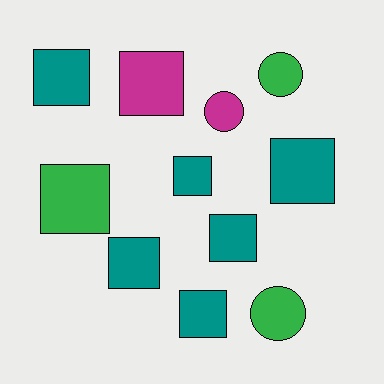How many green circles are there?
There are 2 green circles.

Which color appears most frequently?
Teal, with 6 objects.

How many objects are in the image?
There are 11 objects.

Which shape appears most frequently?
Square, with 8 objects.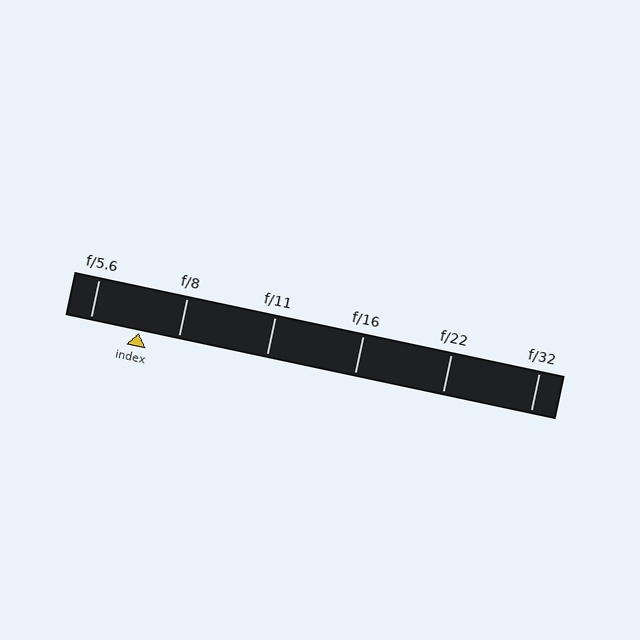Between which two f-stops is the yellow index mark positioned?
The index mark is between f/5.6 and f/8.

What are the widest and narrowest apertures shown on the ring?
The widest aperture shown is f/5.6 and the narrowest is f/32.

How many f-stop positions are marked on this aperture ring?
There are 6 f-stop positions marked.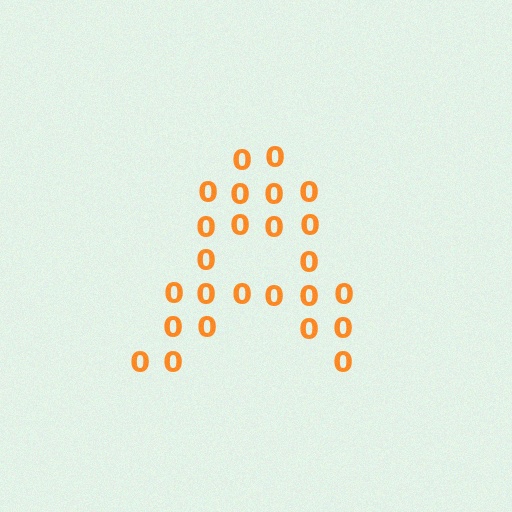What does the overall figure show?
The overall figure shows the letter A.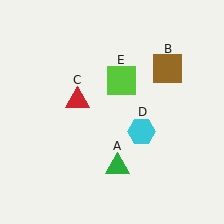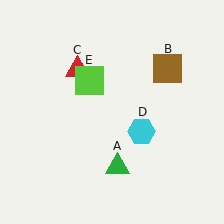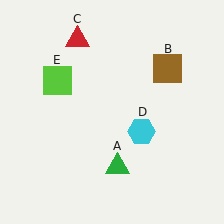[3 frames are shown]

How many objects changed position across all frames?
2 objects changed position: red triangle (object C), lime square (object E).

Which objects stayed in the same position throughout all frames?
Green triangle (object A) and brown square (object B) and cyan hexagon (object D) remained stationary.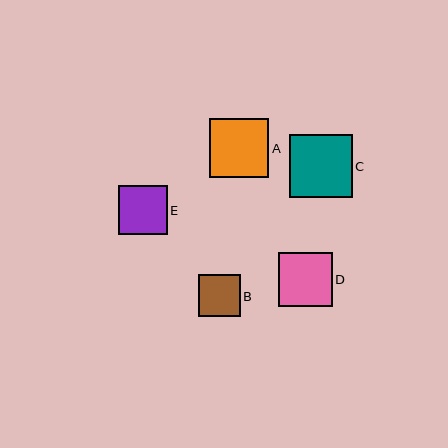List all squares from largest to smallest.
From largest to smallest: C, A, D, E, B.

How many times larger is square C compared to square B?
Square C is approximately 1.5 times the size of square B.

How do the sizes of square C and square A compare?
Square C and square A are approximately the same size.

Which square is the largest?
Square C is the largest with a size of approximately 62 pixels.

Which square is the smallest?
Square B is the smallest with a size of approximately 42 pixels.